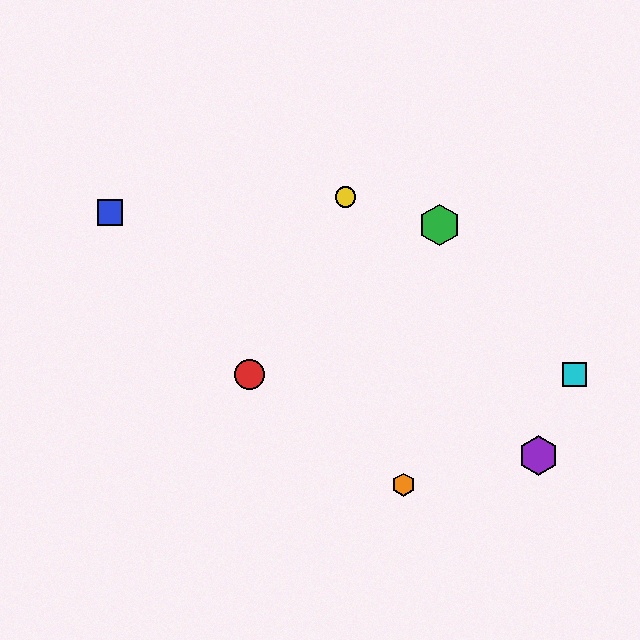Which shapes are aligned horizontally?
The red circle, the cyan square are aligned horizontally.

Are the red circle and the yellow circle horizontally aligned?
No, the red circle is at y≈375 and the yellow circle is at y≈197.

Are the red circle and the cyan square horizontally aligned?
Yes, both are at y≈375.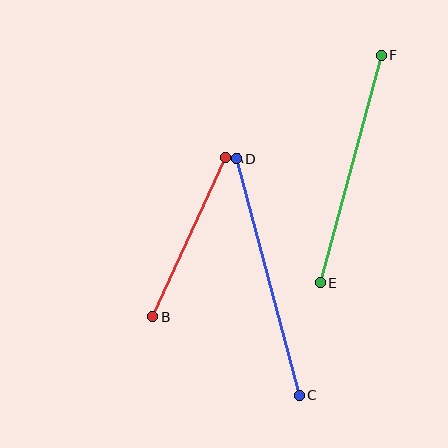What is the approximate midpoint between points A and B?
The midpoint is at approximately (189, 237) pixels.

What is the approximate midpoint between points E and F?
The midpoint is at approximately (351, 169) pixels.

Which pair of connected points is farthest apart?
Points C and D are farthest apart.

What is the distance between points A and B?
The distance is approximately 175 pixels.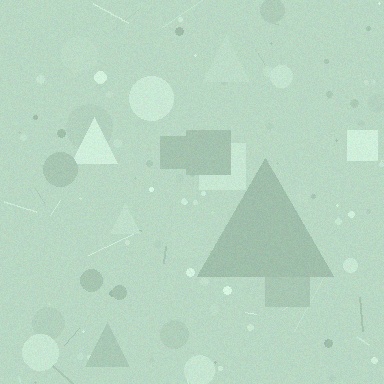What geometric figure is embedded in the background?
A triangle is embedded in the background.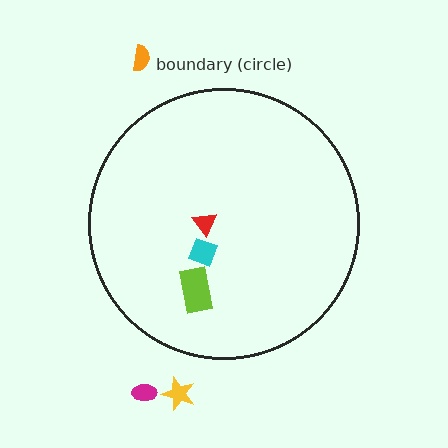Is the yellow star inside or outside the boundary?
Outside.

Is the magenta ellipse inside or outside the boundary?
Outside.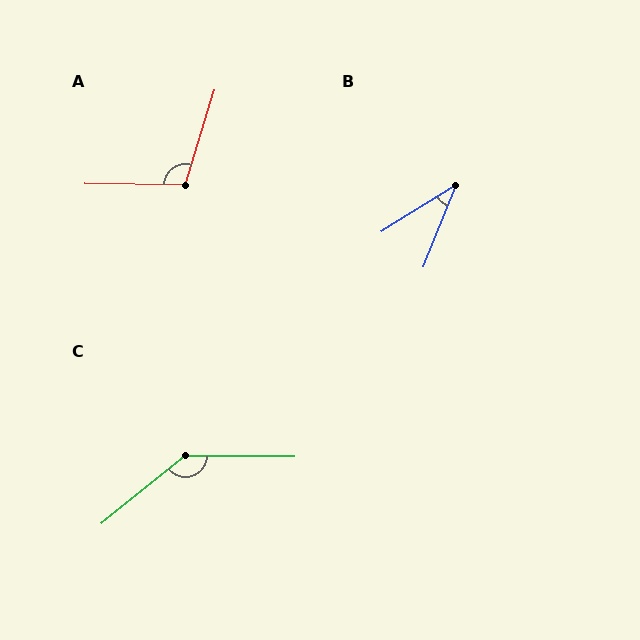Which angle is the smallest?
B, at approximately 36 degrees.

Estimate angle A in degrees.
Approximately 106 degrees.